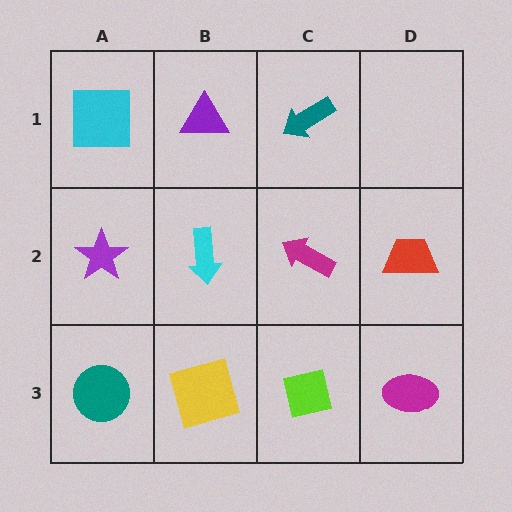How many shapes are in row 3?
4 shapes.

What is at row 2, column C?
A magenta arrow.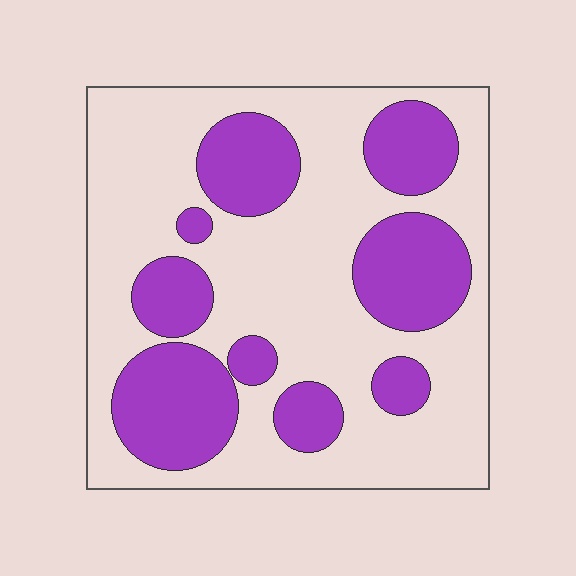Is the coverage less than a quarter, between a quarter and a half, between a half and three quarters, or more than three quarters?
Between a quarter and a half.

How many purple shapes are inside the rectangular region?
9.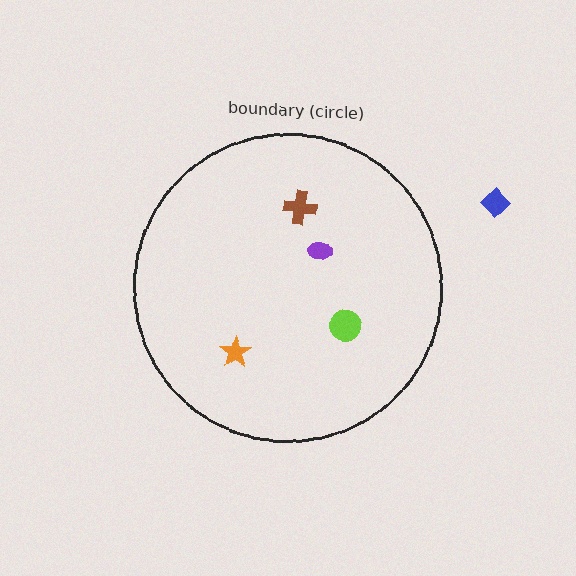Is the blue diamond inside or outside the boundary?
Outside.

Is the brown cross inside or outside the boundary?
Inside.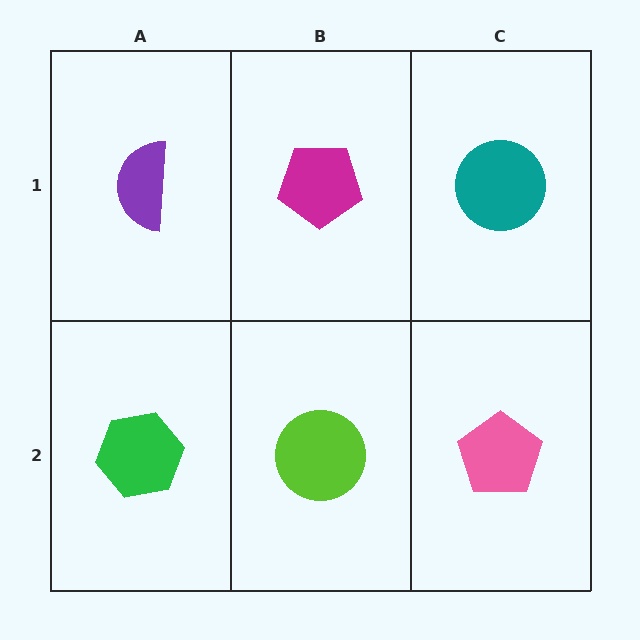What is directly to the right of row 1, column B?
A teal circle.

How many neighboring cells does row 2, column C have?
2.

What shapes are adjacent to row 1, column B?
A lime circle (row 2, column B), a purple semicircle (row 1, column A), a teal circle (row 1, column C).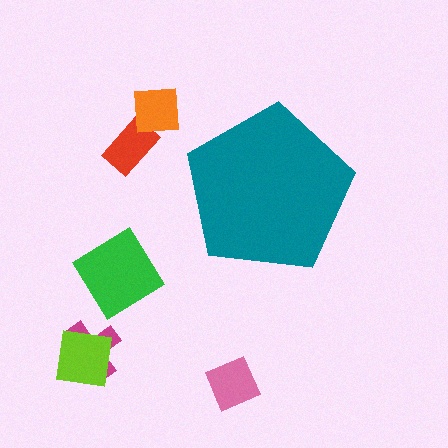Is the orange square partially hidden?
No, the orange square is fully visible.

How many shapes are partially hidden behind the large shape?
0 shapes are partially hidden.